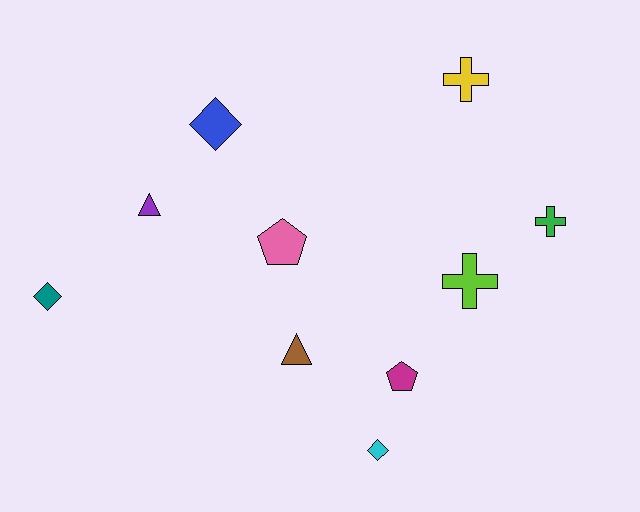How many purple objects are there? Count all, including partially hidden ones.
There is 1 purple object.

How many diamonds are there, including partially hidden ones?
There are 3 diamonds.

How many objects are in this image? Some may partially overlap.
There are 10 objects.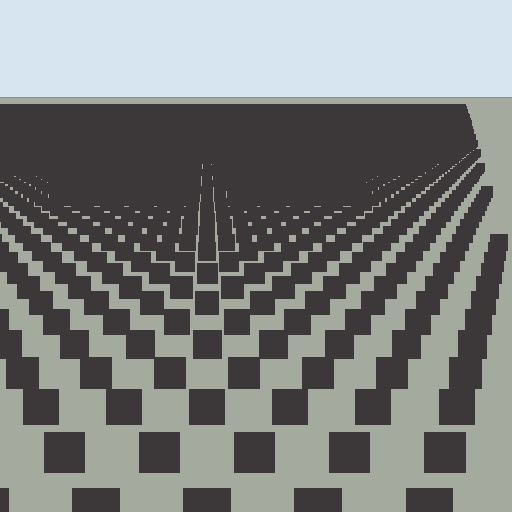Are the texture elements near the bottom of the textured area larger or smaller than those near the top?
Larger. Near the bottom, elements are closer to the viewer and appear at a bigger on-screen size.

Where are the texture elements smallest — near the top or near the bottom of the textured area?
Near the top.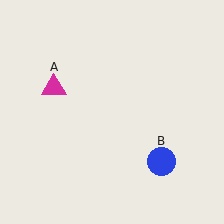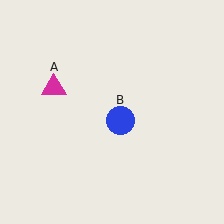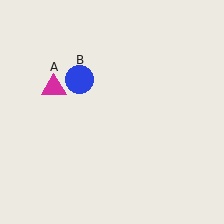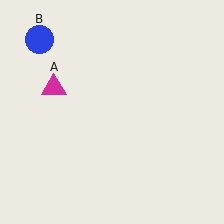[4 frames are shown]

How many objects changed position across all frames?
1 object changed position: blue circle (object B).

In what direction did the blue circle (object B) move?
The blue circle (object B) moved up and to the left.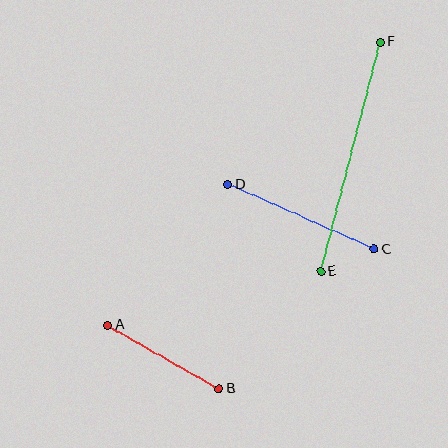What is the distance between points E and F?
The distance is approximately 237 pixels.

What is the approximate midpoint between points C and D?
The midpoint is at approximately (301, 217) pixels.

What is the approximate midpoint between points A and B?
The midpoint is at approximately (164, 357) pixels.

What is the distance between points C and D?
The distance is approximately 160 pixels.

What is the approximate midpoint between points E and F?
The midpoint is at approximately (351, 157) pixels.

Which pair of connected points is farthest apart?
Points E and F are farthest apart.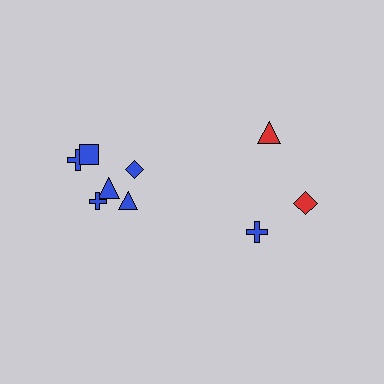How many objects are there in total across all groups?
There are 9 objects.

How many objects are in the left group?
There are 6 objects.